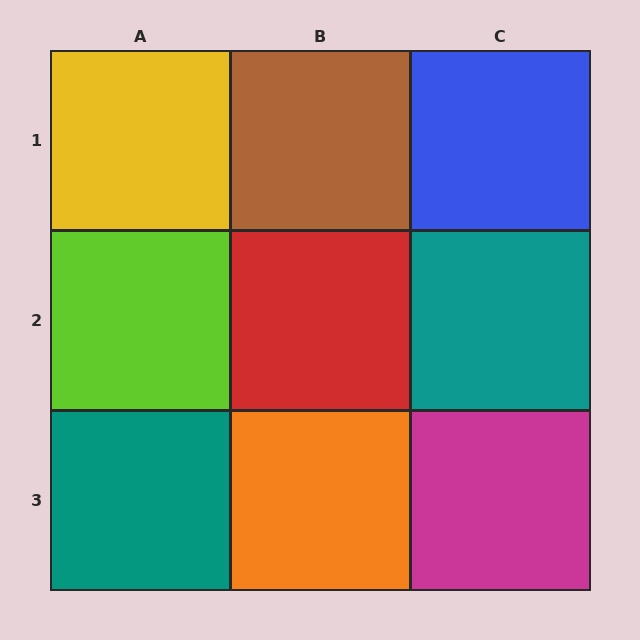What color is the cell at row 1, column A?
Yellow.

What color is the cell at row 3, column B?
Orange.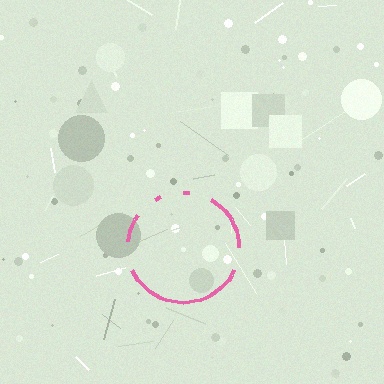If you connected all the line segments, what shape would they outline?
They would outline a circle.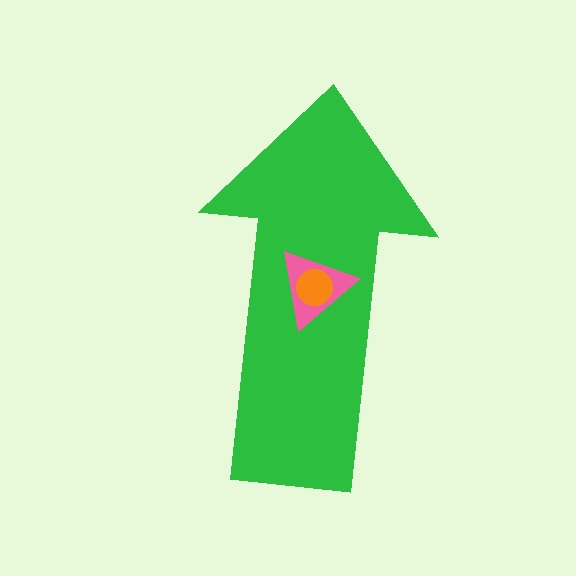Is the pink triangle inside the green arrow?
Yes.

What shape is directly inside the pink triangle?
The orange circle.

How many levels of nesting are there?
3.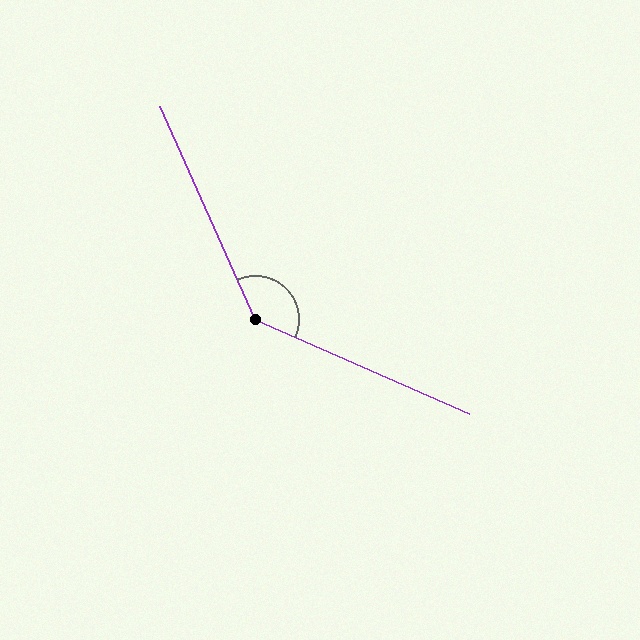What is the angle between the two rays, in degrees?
Approximately 138 degrees.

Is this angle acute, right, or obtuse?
It is obtuse.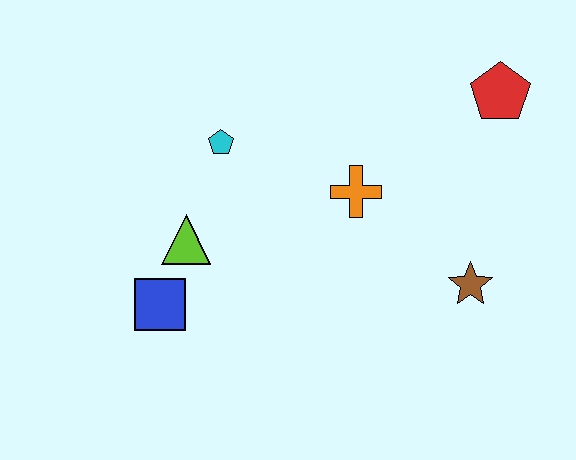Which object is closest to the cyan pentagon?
The lime triangle is closest to the cyan pentagon.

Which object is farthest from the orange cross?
The blue square is farthest from the orange cross.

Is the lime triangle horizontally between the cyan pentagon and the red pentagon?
No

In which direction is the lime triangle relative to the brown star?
The lime triangle is to the left of the brown star.